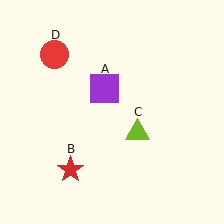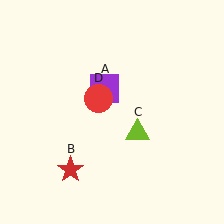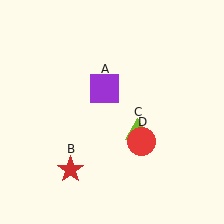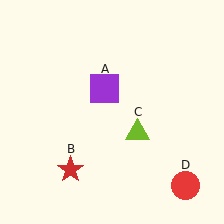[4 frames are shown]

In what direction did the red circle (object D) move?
The red circle (object D) moved down and to the right.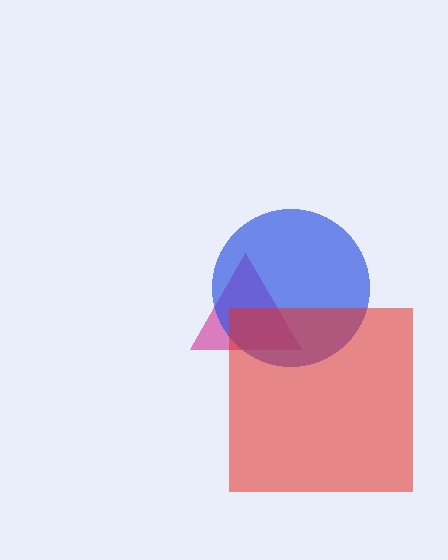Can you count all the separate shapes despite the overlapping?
Yes, there are 3 separate shapes.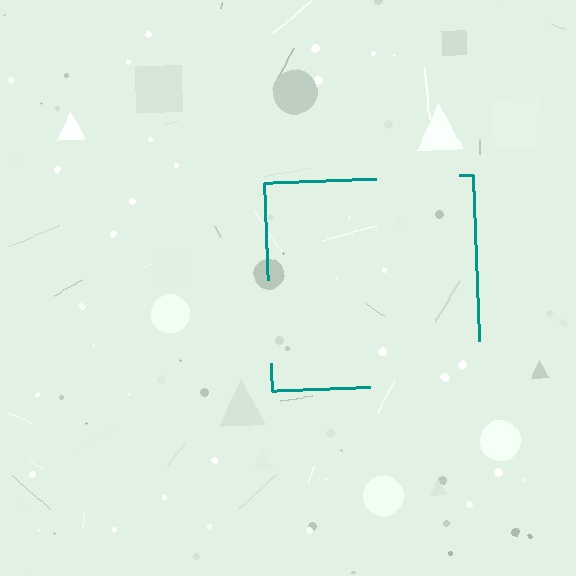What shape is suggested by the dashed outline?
The dashed outline suggests a square.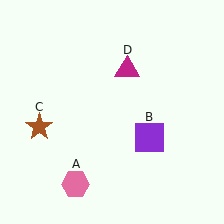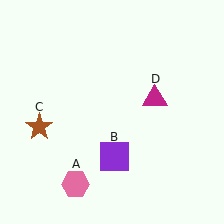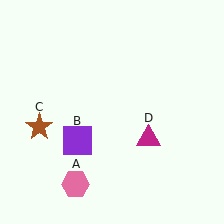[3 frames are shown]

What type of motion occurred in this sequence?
The purple square (object B), magenta triangle (object D) rotated clockwise around the center of the scene.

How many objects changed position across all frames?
2 objects changed position: purple square (object B), magenta triangle (object D).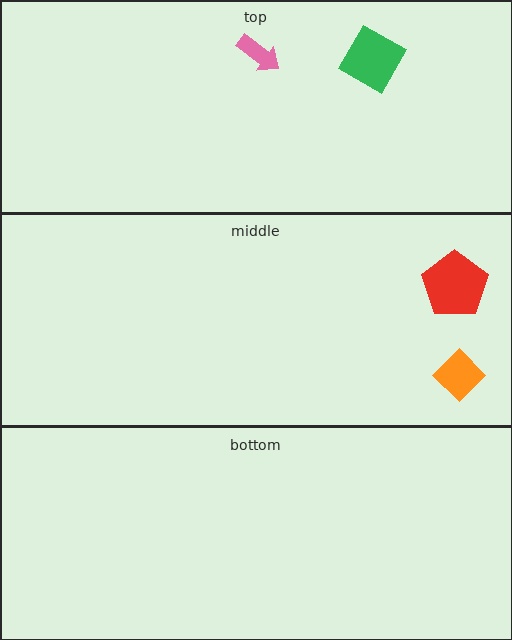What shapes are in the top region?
The pink arrow, the green square.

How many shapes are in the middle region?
2.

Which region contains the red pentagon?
The middle region.